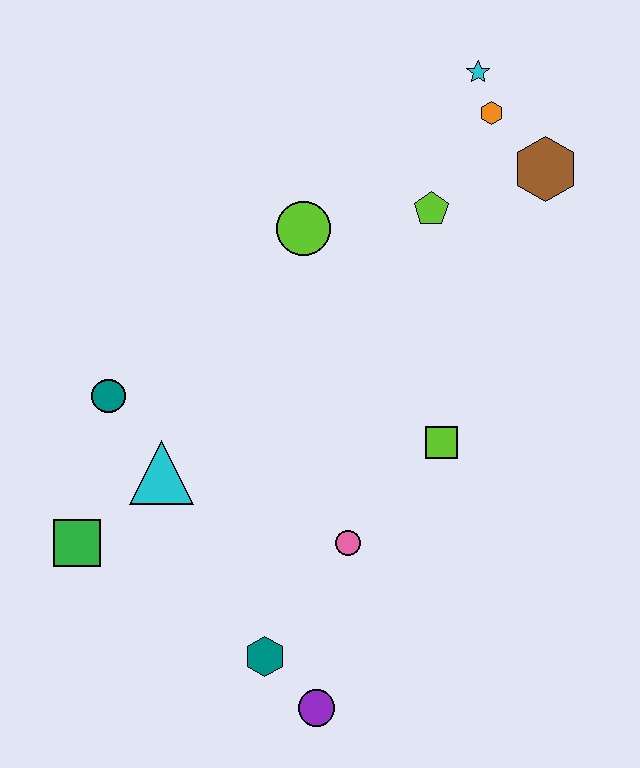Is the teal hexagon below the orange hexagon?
Yes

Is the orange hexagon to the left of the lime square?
No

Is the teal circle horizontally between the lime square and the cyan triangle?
No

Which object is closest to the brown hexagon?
The orange hexagon is closest to the brown hexagon.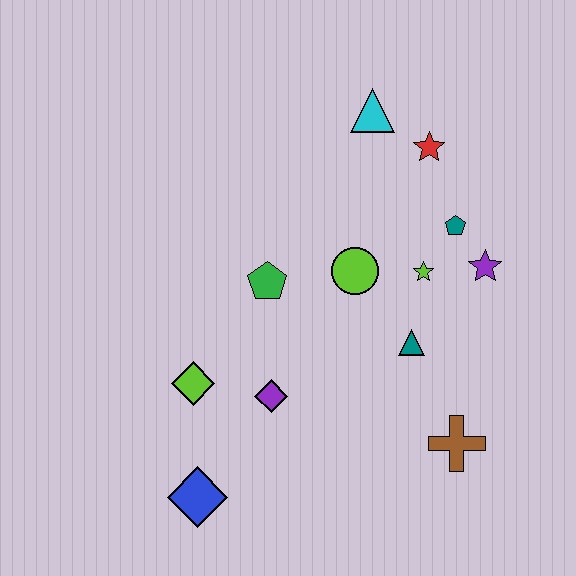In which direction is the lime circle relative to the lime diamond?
The lime circle is to the right of the lime diamond.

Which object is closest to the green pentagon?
The lime circle is closest to the green pentagon.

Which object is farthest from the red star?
The blue diamond is farthest from the red star.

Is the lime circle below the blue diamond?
No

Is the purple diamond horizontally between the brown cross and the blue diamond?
Yes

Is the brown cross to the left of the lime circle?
No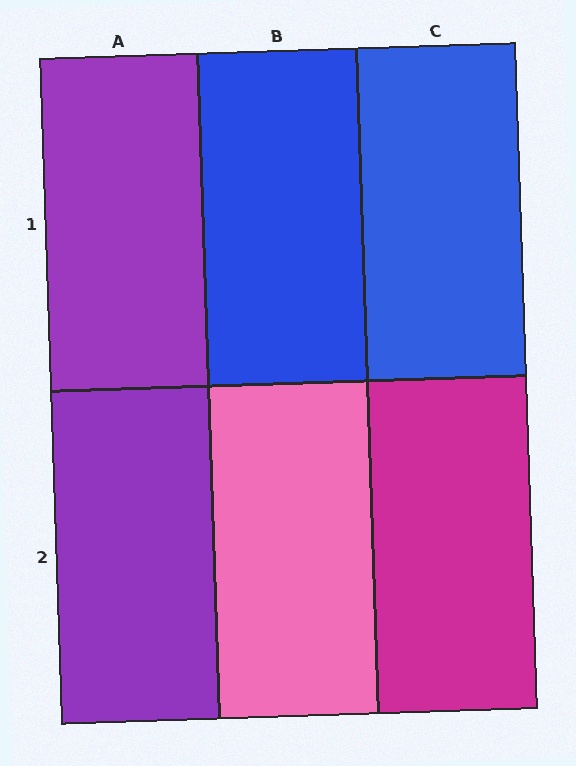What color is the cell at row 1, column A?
Purple.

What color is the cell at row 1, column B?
Blue.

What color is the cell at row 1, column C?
Blue.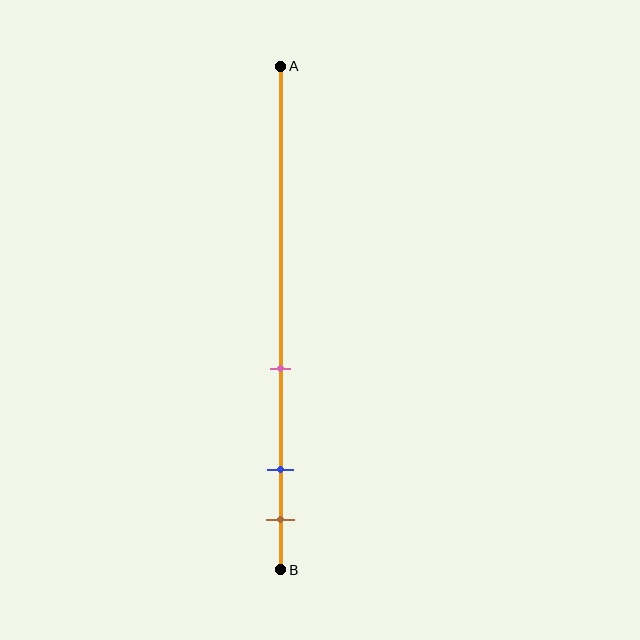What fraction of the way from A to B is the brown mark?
The brown mark is approximately 90% (0.9) of the way from A to B.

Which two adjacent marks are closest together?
The blue and brown marks are the closest adjacent pair.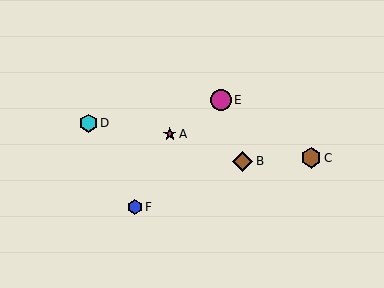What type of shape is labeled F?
Shape F is a blue hexagon.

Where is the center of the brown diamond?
The center of the brown diamond is at (243, 161).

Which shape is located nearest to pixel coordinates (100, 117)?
The cyan hexagon (labeled D) at (88, 123) is nearest to that location.